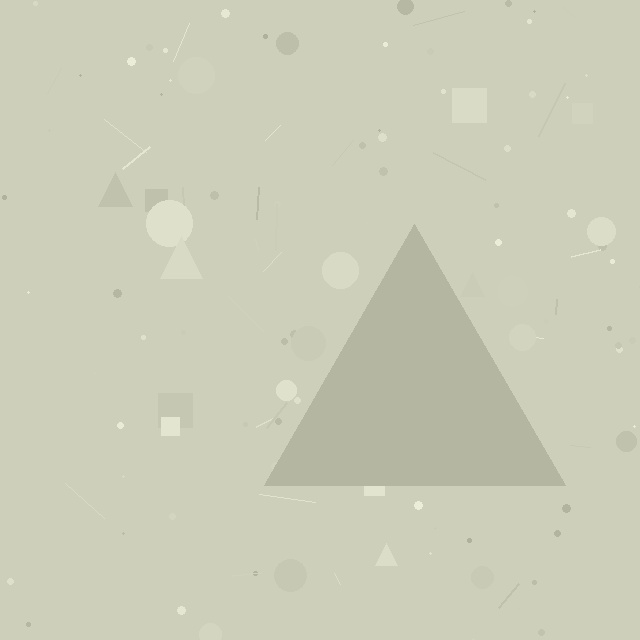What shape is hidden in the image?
A triangle is hidden in the image.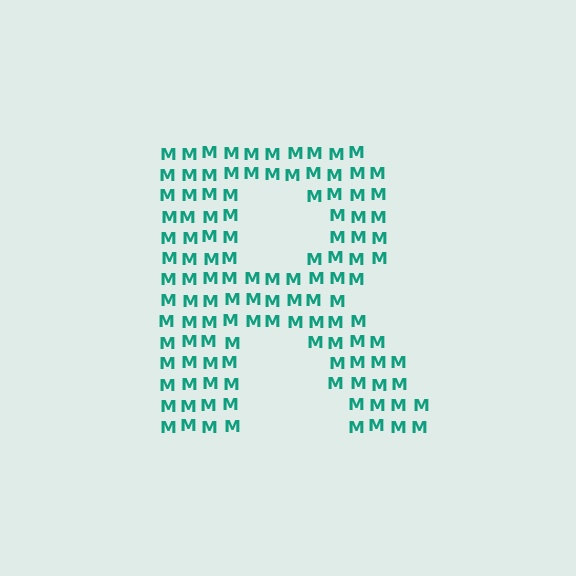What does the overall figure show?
The overall figure shows the letter R.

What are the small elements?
The small elements are letter M's.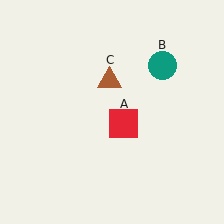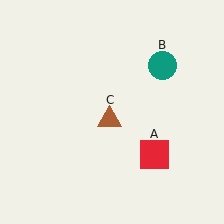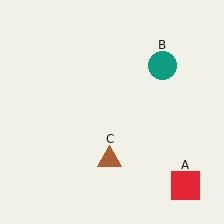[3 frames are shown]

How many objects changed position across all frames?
2 objects changed position: red square (object A), brown triangle (object C).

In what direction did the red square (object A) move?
The red square (object A) moved down and to the right.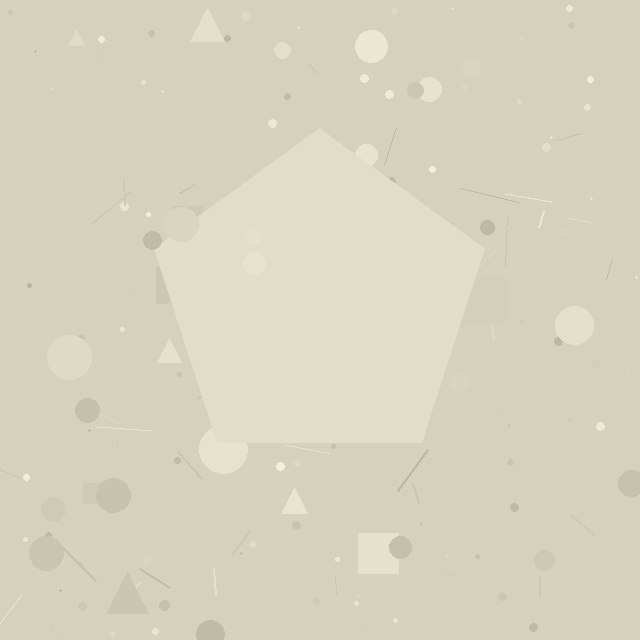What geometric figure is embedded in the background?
A pentagon is embedded in the background.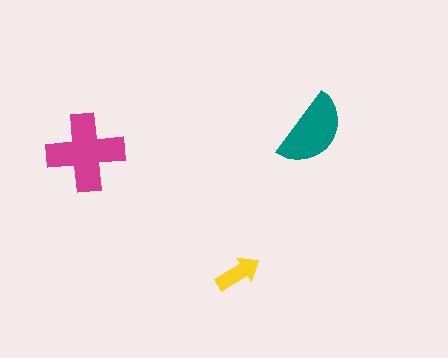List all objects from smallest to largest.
The yellow arrow, the teal semicircle, the magenta cross.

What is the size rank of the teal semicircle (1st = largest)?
2nd.